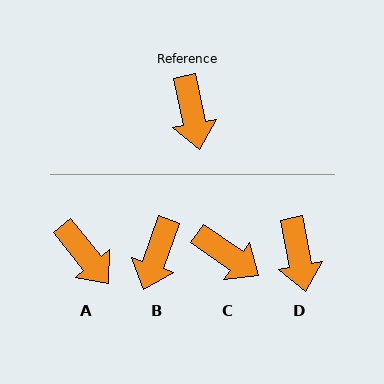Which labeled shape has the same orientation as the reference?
D.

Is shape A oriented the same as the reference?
No, it is off by about 28 degrees.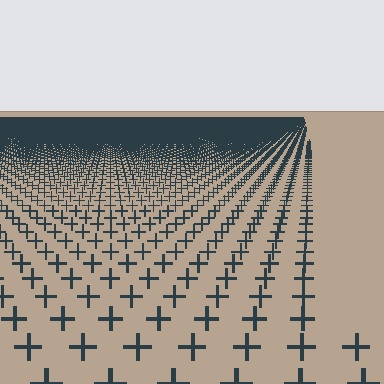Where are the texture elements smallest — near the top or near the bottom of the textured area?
Near the top.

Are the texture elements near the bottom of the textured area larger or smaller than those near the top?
Larger. Near the bottom, elements are closer to the viewer and appear at a bigger on-screen size.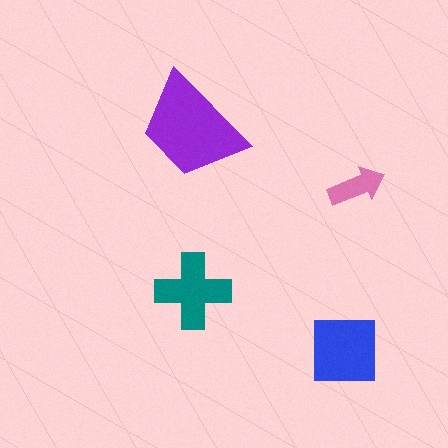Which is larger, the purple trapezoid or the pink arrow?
The purple trapezoid.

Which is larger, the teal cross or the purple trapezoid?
The purple trapezoid.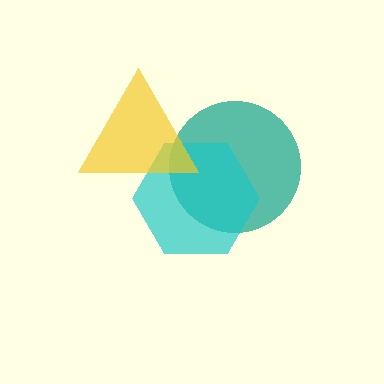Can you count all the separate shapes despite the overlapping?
Yes, there are 3 separate shapes.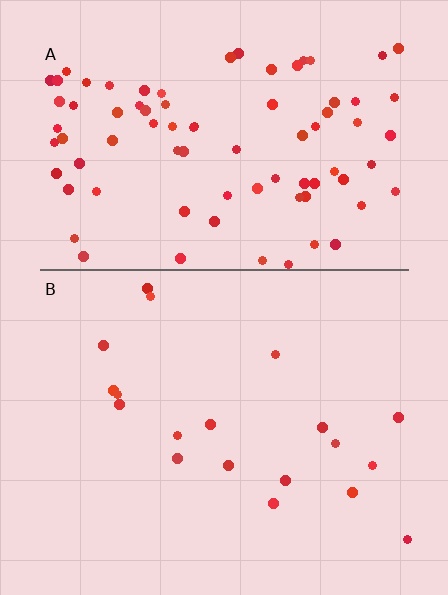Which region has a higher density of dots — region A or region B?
A (the top).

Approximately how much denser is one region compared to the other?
Approximately 4.3× — region A over region B.